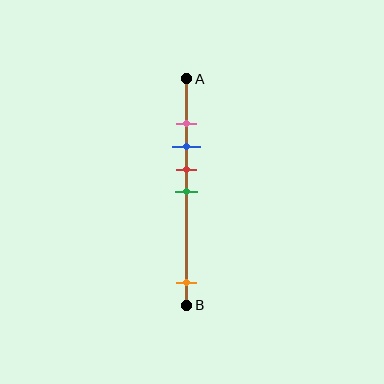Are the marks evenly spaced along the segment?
No, the marks are not evenly spaced.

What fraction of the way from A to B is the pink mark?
The pink mark is approximately 20% (0.2) of the way from A to B.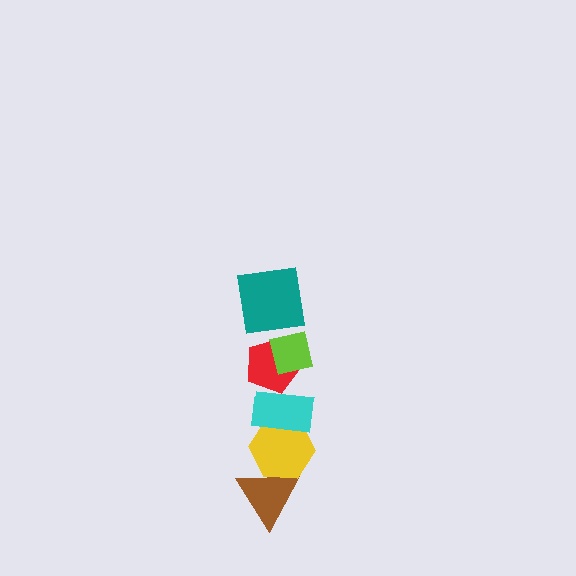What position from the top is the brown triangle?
The brown triangle is 6th from the top.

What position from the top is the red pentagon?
The red pentagon is 3rd from the top.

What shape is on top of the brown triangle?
The yellow hexagon is on top of the brown triangle.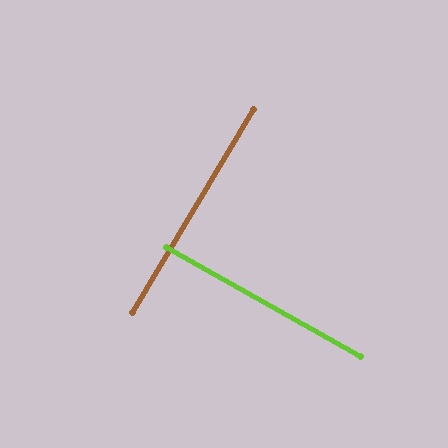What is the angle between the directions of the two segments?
Approximately 88 degrees.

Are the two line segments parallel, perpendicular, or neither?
Perpendicular — they meet at approximately 88°.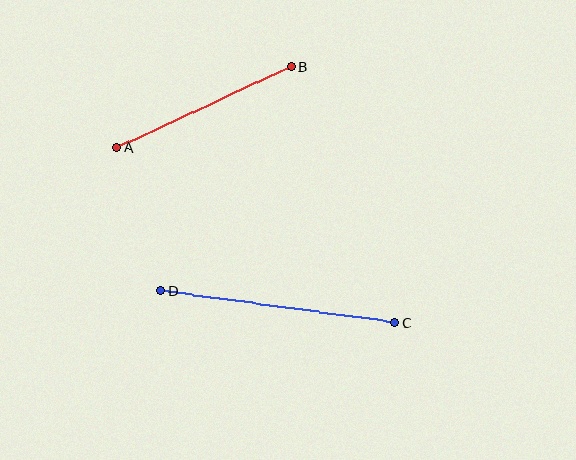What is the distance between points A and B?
The distance is approximately 192 pixels.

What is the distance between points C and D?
The distance is approximately 236 pixels.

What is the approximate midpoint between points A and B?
The midpoint is at approximately (204, 107) pixels.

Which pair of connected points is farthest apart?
Points C and D are farthest apart.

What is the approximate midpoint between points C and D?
The midpoint is at approximately (278, 307) pixels.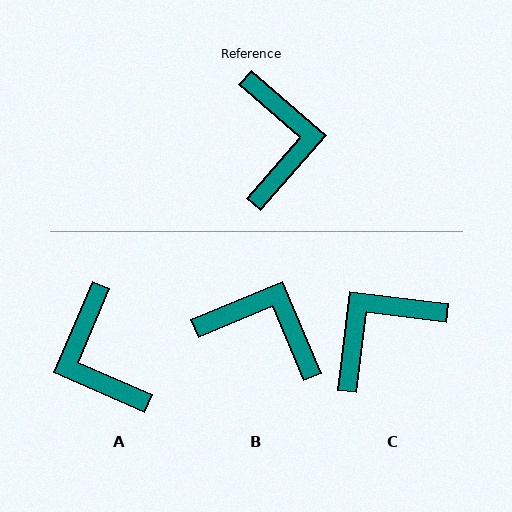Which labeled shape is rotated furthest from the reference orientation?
A, about 162 degrees away.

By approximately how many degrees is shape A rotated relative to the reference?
Approximately 162 degrees clockwise.